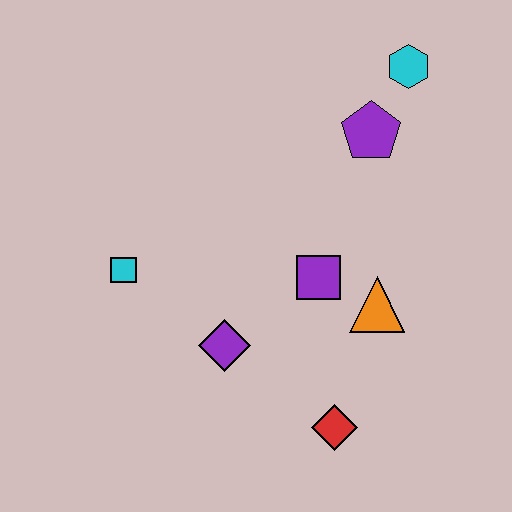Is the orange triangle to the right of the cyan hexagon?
No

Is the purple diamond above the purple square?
No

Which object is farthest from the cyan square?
The cyan hexagon is farthest from the cyan square.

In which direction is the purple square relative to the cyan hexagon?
The purple square is below the cyan hexagon.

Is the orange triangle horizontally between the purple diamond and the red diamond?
No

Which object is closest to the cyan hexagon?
The purple pentagon is closest to the cyan hexagon.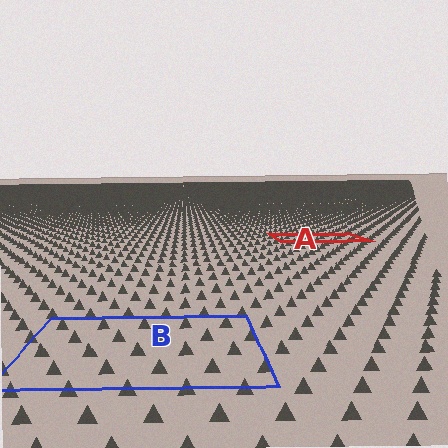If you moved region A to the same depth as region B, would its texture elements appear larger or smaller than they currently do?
They would appear larger. At a closer depth, the same texture elements are projected at a bigger on-screen size.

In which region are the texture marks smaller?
The texture marks are smaller in region A, because it is farther away.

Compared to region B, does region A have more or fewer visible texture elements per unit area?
Region A has more texture elements per unit area — they are packed more densely because it is farther away.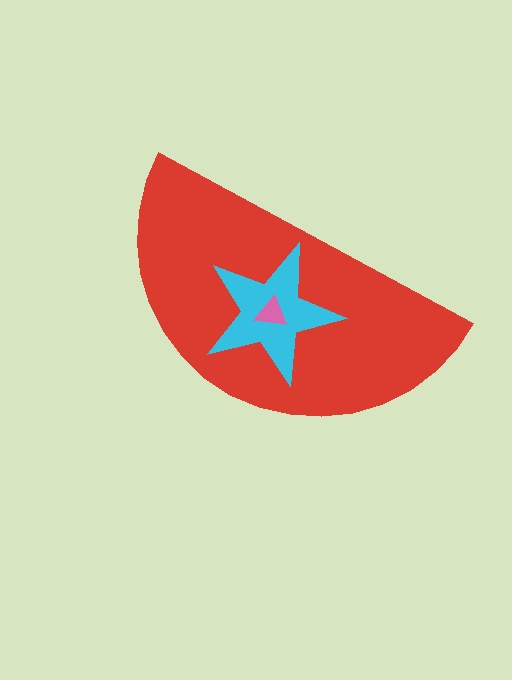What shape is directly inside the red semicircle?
The cyan star.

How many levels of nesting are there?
3.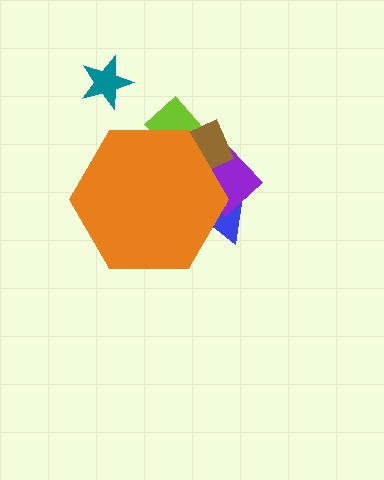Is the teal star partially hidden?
No, the teal star is fully visible.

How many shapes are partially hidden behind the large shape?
4 shapes are partially hidden.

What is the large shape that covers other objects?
An orange hexagon.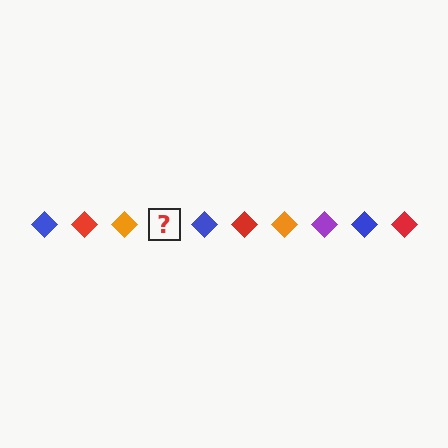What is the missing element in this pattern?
The missing element is a purple diamond.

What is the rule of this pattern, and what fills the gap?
The rule is that the pattern cycles through blue, red, orange, purple diamonds. The gap should be filled with a purple diamond.